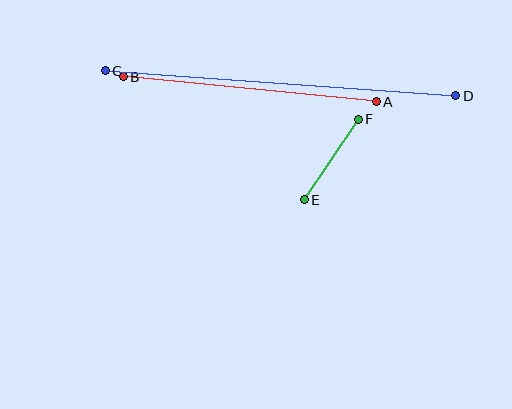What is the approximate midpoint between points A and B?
The midpoint is at approximately (250, 89) pixels.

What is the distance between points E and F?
The distance is approximately 97 pixels.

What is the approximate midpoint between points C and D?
The midpoint is at approximately (281, 83) pixels.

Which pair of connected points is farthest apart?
Points C and D are farthest apart.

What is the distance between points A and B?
The distance is approximately 255 pixels.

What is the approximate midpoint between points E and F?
The midpoint is at approximately (331, 160) pixels.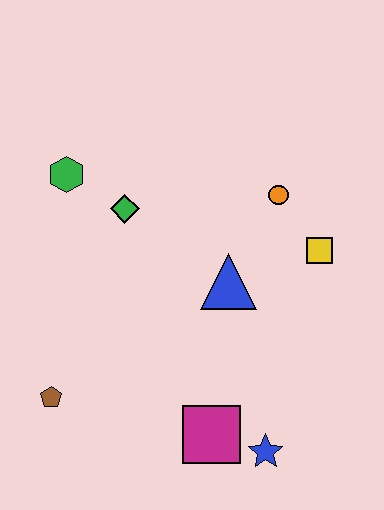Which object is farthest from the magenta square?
The green hexagon is farthest from the magenta square.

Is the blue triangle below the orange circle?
Yes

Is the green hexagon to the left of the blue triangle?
Yes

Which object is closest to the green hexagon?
The green diamond is closest to the green hexagon.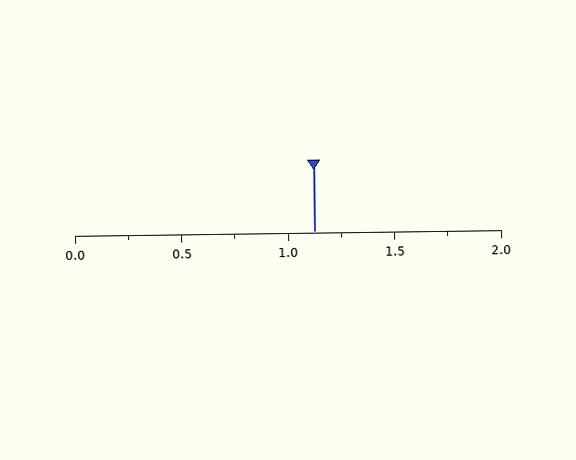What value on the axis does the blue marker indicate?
The marker indicates approximately 1.12.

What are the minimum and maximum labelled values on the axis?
The axis runs from 0.0 to 2.0.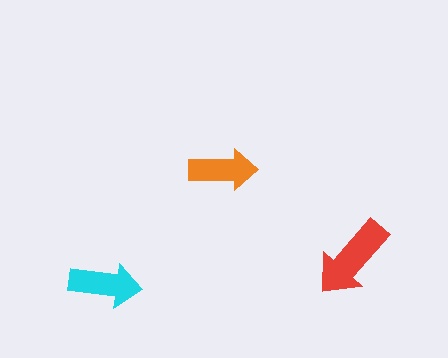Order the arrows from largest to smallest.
the red one, the cyan one, the orange one.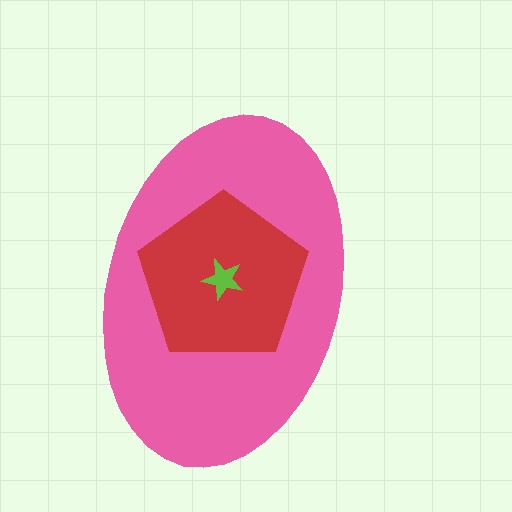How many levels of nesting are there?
3.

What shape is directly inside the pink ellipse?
The red pentagon.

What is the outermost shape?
The pink ellipse.